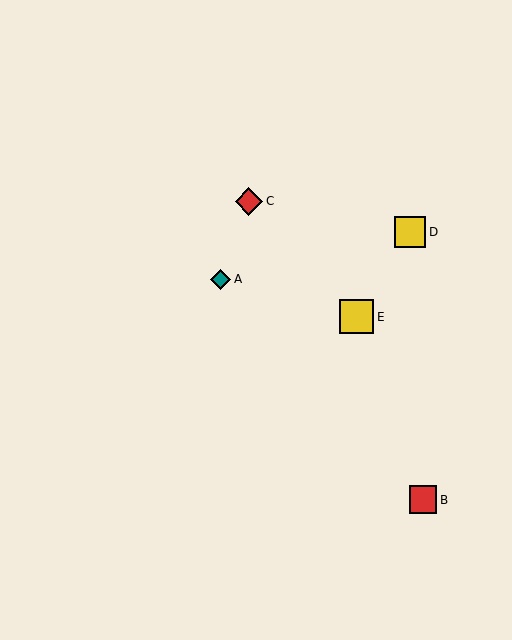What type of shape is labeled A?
Shape A is a teal diamond.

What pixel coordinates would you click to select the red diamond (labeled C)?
Click at (249, 201) to select the red diamond C.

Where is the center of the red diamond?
The center of the red diamond is at (249, 201).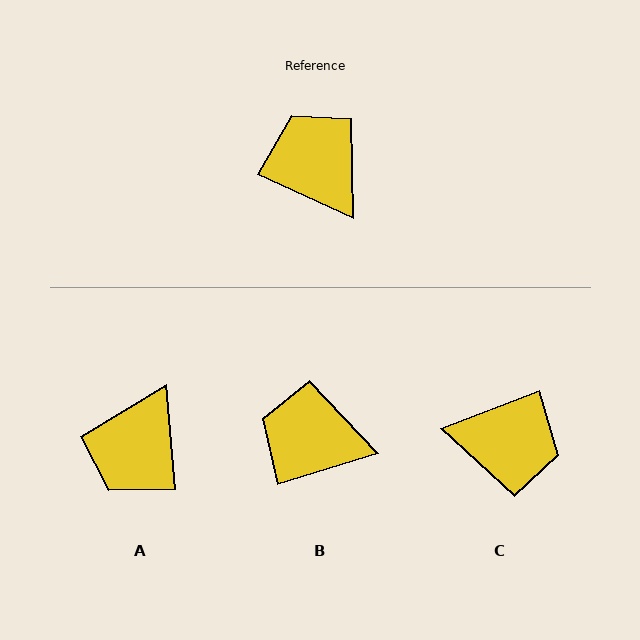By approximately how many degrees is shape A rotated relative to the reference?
Approximately 120 degrees counter-clockwise.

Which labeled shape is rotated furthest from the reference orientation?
C, about 134 degrees away.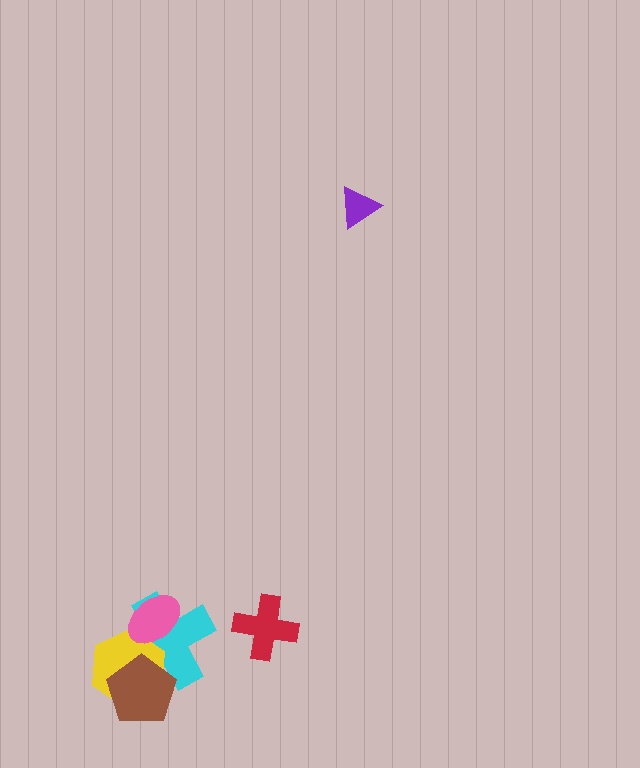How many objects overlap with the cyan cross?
3 objects overlap with the cyan cross.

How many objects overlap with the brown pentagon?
2 objects overlap with the brown pentagon.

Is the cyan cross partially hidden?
Yes, it is partially covered by another shape.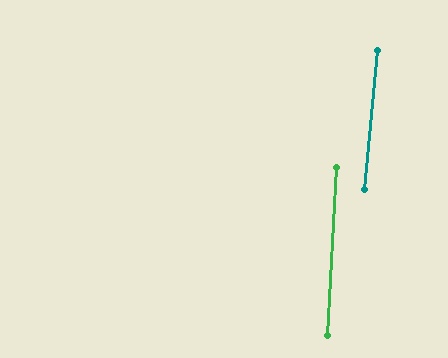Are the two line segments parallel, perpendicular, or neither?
Parallel — their directions differ by only 1.9°.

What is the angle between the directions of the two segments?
Approximately 2 degrees.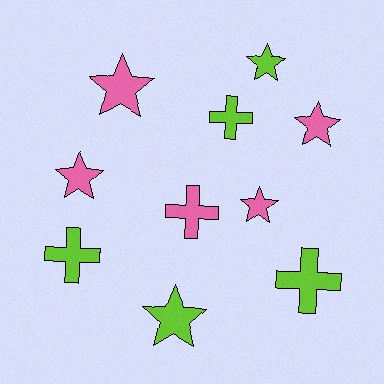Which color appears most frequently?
Pink, with 5 objects.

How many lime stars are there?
There are 2 lime stars.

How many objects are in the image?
There are 10 objects.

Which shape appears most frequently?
Star, with 6 objects.